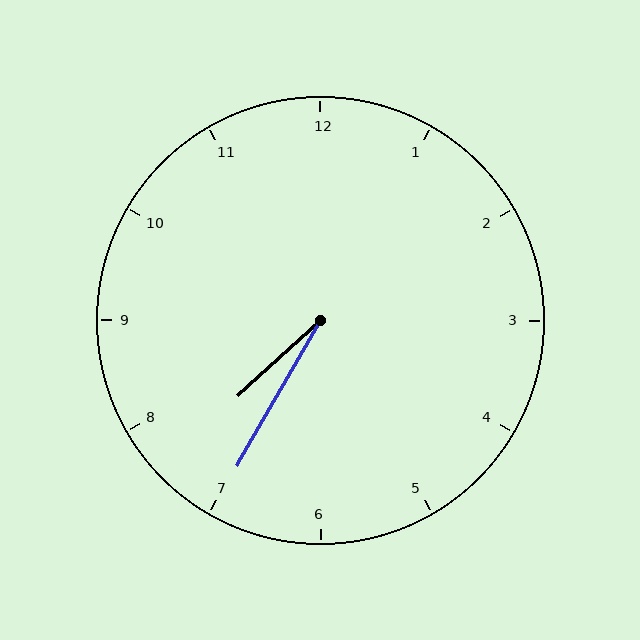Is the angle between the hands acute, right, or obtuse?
It is acute.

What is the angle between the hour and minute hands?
Approximately 18 degrees.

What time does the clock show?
7:35.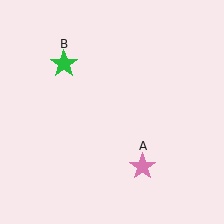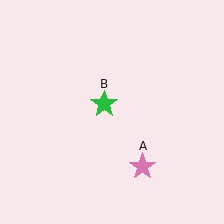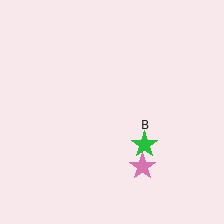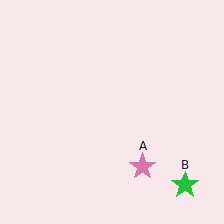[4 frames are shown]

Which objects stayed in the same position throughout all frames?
Pink star (object A) remained stationary.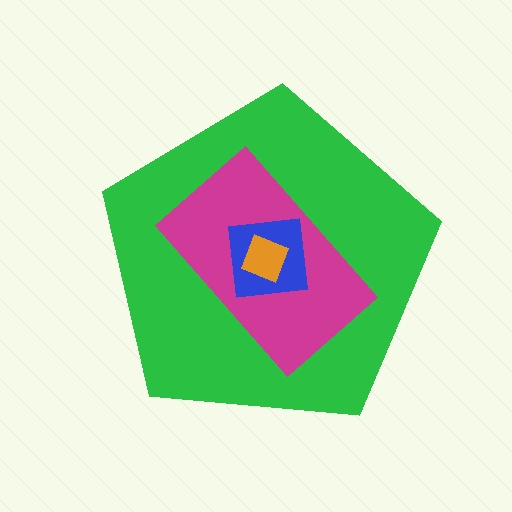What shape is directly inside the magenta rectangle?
The blue square.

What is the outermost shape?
The green pentagon.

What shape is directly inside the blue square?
The orange square.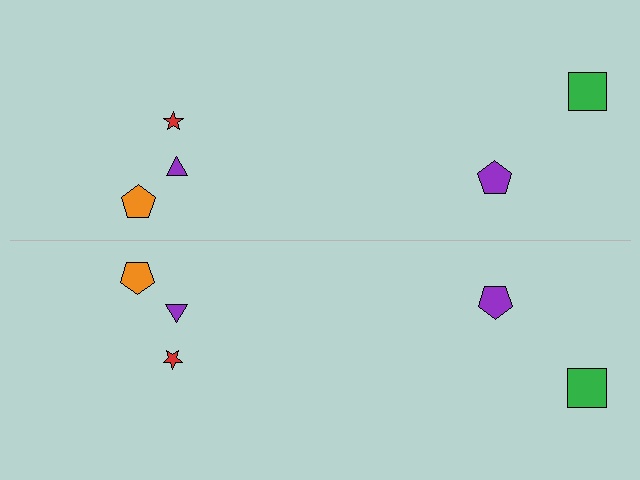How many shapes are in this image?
There are 10 shapes in this image.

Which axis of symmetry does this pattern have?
The pattern has a horizontal axis of symmetry running through the center of the image.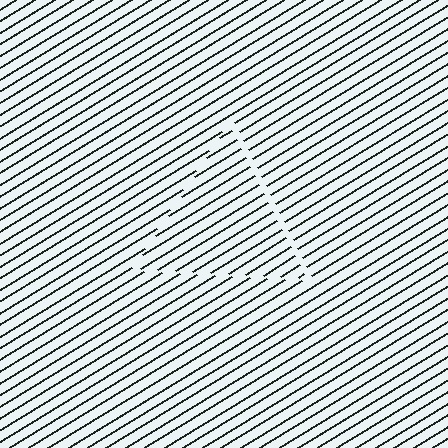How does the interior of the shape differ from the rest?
The interior of the shape contains the same grating, shifted by half a period — the contour is defined by the phase discontinuity where line-ends from the inner and outer gratings abut.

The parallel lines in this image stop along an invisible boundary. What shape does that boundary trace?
An illusory triangle. The interior of the shape contains the same grating, shifted by half a period — the contour is defined by the phase discontinuity where line-ends from the inner and outer gratings abut.